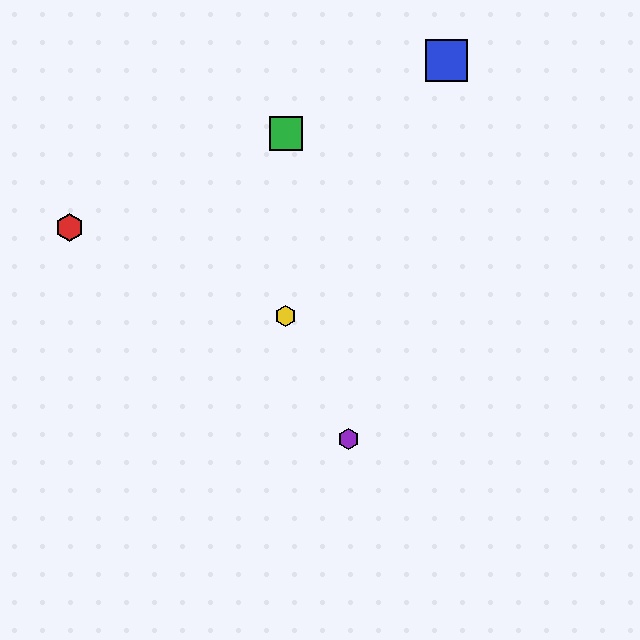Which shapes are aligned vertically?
The green square, the yellow hexagon are aligned vertically.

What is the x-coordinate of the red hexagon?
The red hexagon is at x≈69.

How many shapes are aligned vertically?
2 shapes (the green square, the yellow hexagon) are aligned vertically.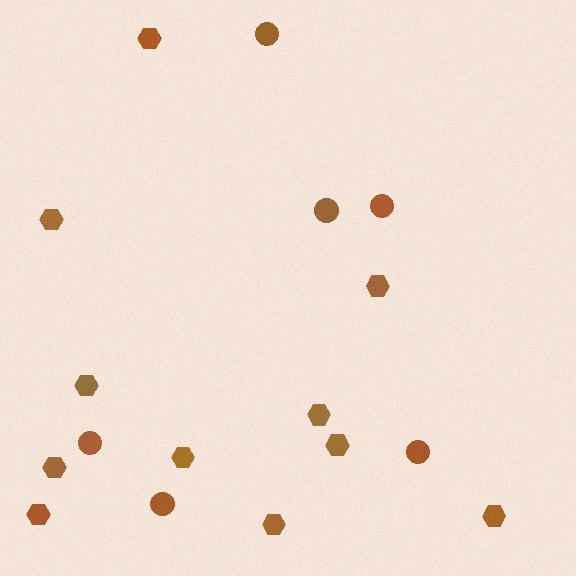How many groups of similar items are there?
There are 2 groups: one group of circles (6) and one group of hexagons (11).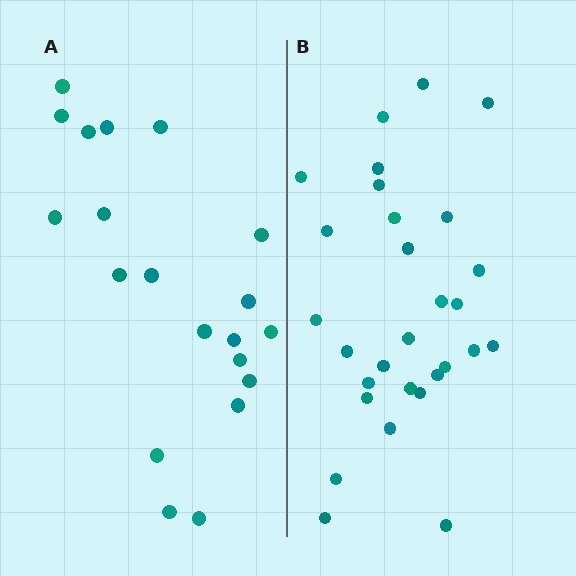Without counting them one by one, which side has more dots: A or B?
Region B (the right region) has more dots.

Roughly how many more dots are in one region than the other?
Region B has roughly 8 or so more dots than region A.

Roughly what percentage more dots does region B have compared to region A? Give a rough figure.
About 45% more.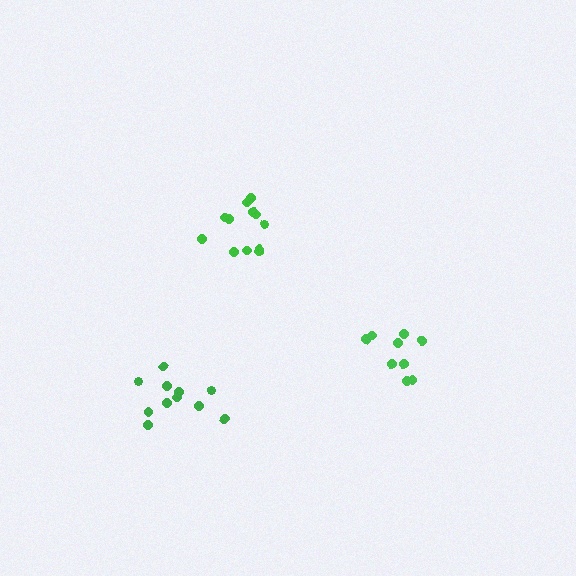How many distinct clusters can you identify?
There are 3 distinct clusters.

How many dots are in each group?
Group 1: 9 dots, Group 2: 12 dots, Group 3: 11 dots (32 total).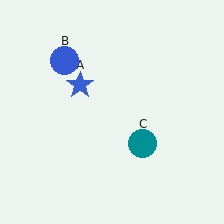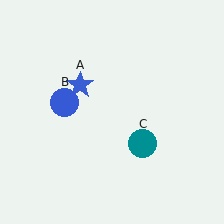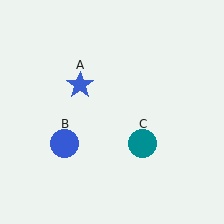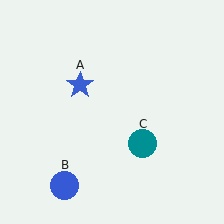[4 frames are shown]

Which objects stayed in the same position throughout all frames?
Blue star (object A) and teal circle (object C) remained stationary.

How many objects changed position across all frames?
1 object changed position: blue circle (object B).